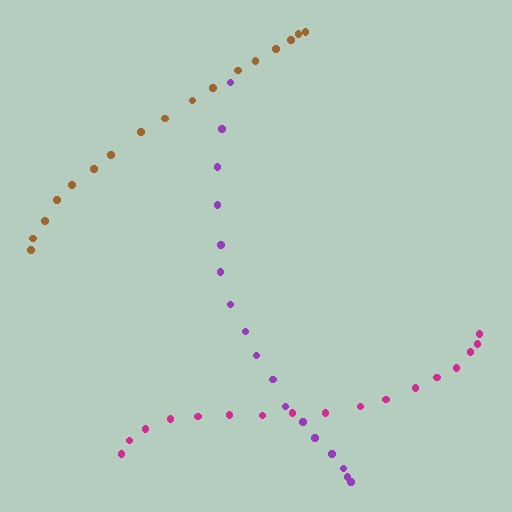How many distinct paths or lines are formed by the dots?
There are 3 distinct paths.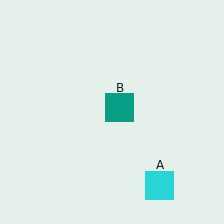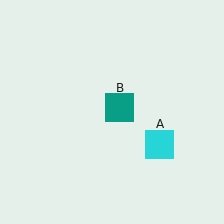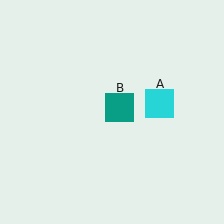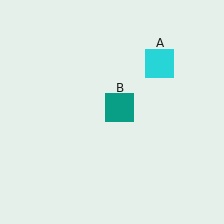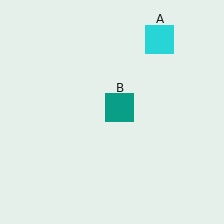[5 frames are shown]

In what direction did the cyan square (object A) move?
The cyan square (object A) moved up.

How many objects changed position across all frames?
1 object changed position: cyan square (object A).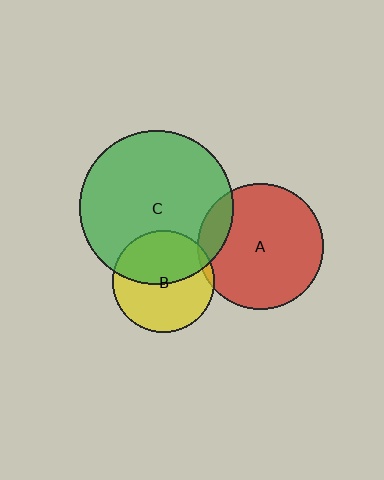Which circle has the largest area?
Circle C (green).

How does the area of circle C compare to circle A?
Approximately 1.5 times.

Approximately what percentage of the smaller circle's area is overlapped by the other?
Approximately 45%.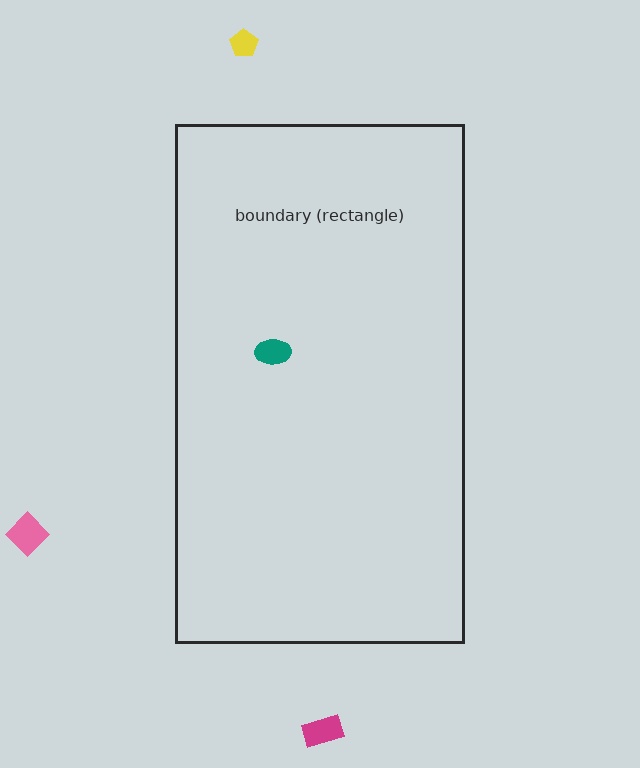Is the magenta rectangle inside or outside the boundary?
Outside.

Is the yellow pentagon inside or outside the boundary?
Outside.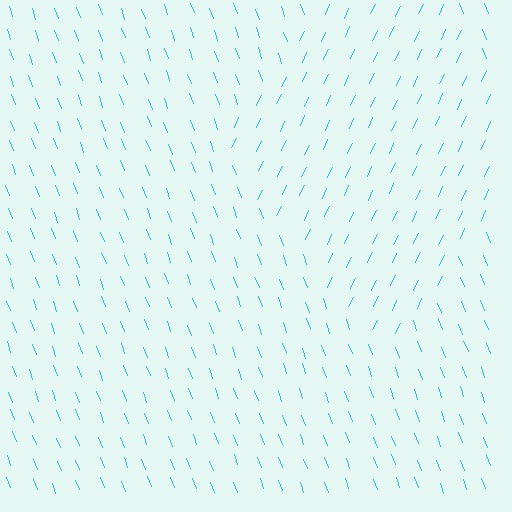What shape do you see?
I see a diamond.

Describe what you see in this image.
The image is filled with small cyan line segments. A diamond region in the image has lines oriented differently from the surrounding lines, creating a visible texture boundary.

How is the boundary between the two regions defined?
The boundary is defined purely by a change in line orientation (approximately 45 degrees difference). All lines are the same color and thickness.